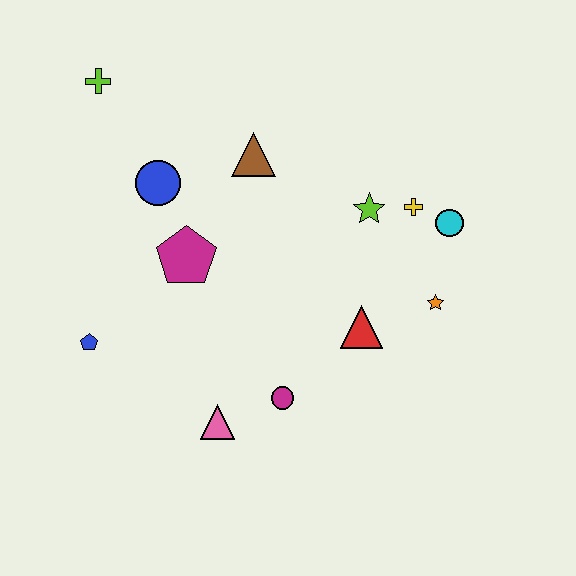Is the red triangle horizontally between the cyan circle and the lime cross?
Yes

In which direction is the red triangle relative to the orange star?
The red triangle is to the left of the orange star.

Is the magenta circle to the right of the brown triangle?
Yes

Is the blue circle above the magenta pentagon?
Yes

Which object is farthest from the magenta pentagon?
The cyan circle is farthest from the magenta pentagon.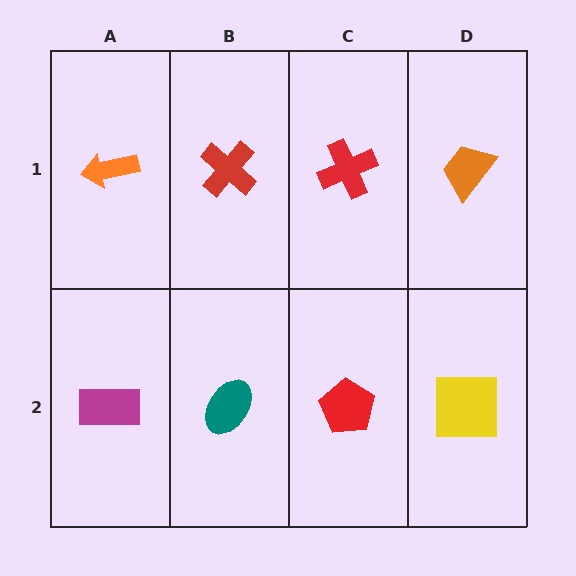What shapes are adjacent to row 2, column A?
An orange arrow (row 1, column A), a teal ellipse (row 2, column B).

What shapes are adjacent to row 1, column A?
A magenta rectangle (row 2, column A), a red cross (row 1, column B).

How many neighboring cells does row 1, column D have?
2.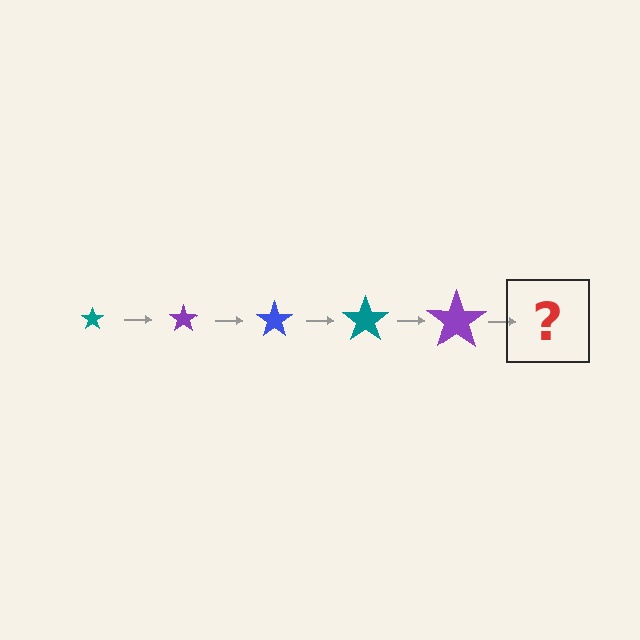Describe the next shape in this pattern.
It should be a blue star, larger than the previous one.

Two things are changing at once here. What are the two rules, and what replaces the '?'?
The two rules are that the star grows larger each step and the color cycles through teal, purple, and blue. The '?' should be a blue star, larger than the previous one.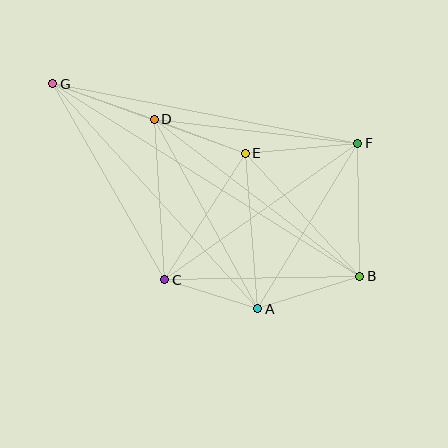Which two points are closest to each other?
Points D and E are closest to each other.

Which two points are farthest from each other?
Points B and G are farthest from each other.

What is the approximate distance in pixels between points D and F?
The distance between D and F is approximately 205 pixels.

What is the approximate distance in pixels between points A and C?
The distance between A and C is approximately 97 pixels.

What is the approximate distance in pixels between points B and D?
The distance between B and D is approximately 259 pixels.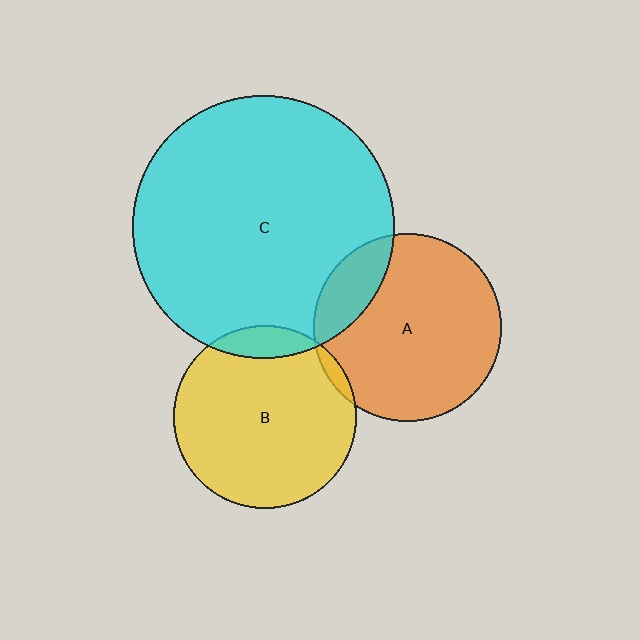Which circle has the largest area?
Circle C (cyan).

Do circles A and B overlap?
Yes.